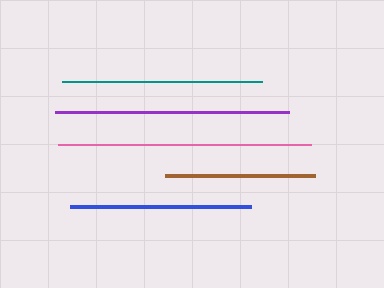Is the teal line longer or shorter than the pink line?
The pink line is longer than the teal line.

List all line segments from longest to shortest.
From longest to shortest: pink, purple, teal, blue, brown.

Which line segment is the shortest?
The brown line is the shortest at approximately 150 pixels.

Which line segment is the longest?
The pink line is the longest at approximately 253 pixels.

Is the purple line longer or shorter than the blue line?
The purple line is longer than the blue line.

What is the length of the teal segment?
The teal segment is approximately 200 pixels long.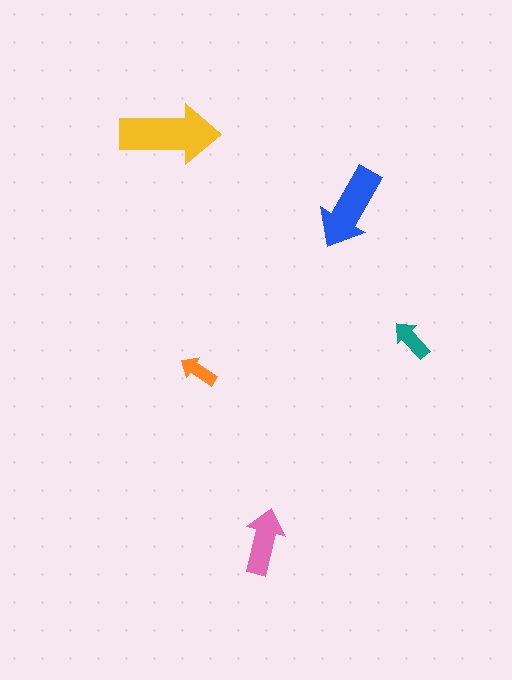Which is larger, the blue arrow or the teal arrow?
The blue one.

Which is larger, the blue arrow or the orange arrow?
The blue one.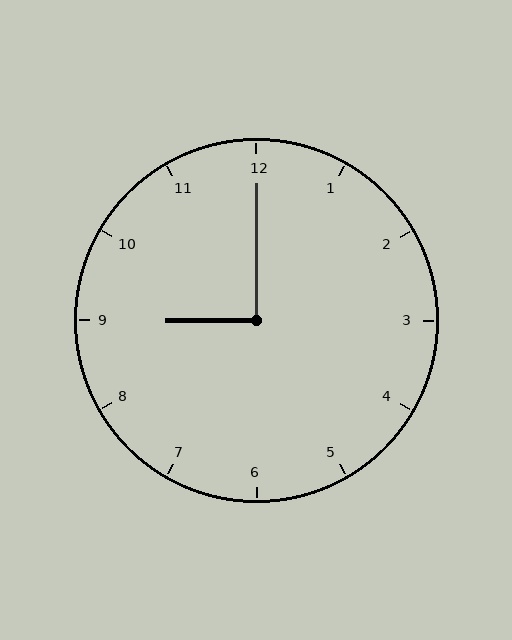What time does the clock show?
9:00.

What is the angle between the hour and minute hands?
Approximately 90 degrees.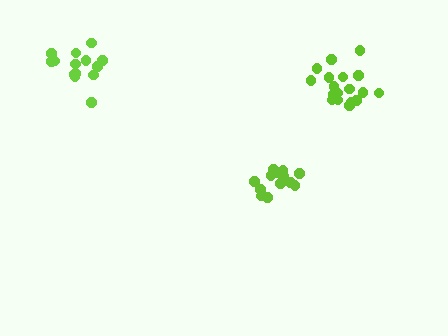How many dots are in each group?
Group 1: 18 dots, Group 2: 14 dots, Group 3: 14 dots (46 total).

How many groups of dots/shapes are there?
There are 3 groups.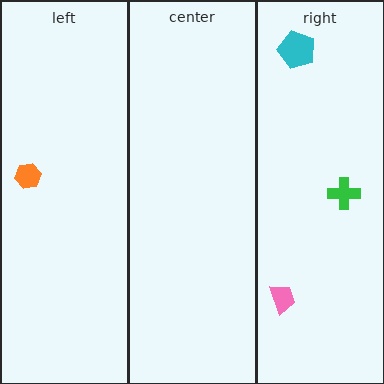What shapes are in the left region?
The orange hexagon.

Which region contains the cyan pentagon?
The right region.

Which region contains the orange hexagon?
The left region.